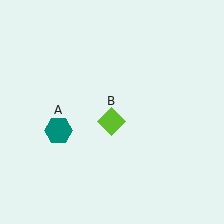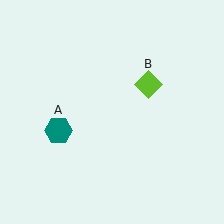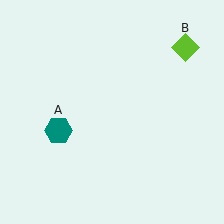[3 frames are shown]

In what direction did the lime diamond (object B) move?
The lime diamond (object B) moved up and to the right.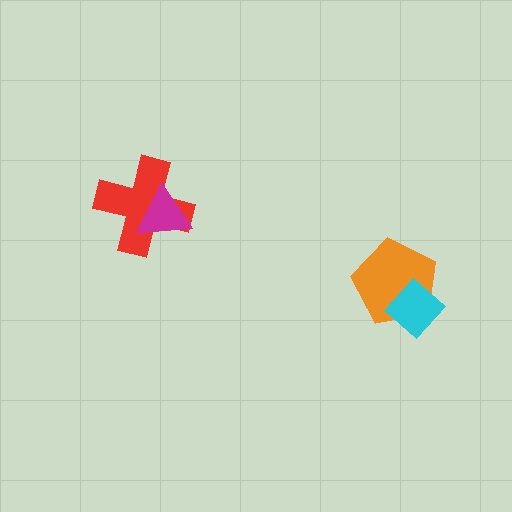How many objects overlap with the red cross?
1 object overlaps with the red cross.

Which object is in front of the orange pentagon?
The cyan diamond is in front of the orange pentagon.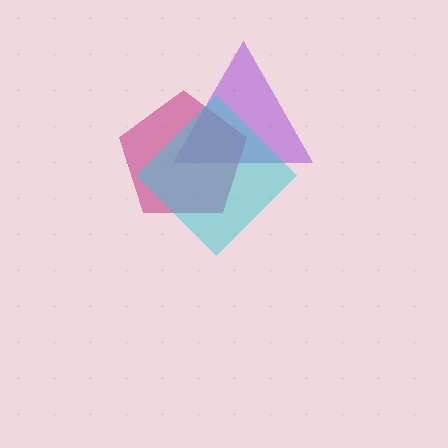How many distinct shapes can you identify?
There are 3 distinct shapes: a purple triangle, a magenta pentagon, a cyan diamond.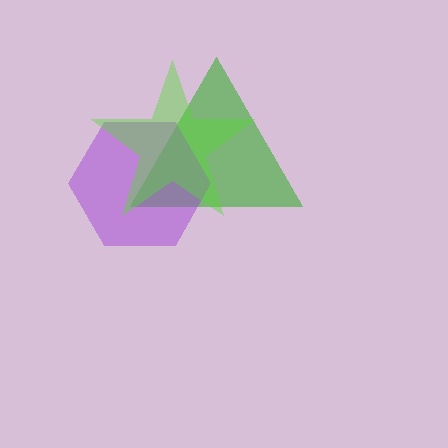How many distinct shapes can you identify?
There are 3 distinct shapes: a green triangle, a purple hexagon, a lime star.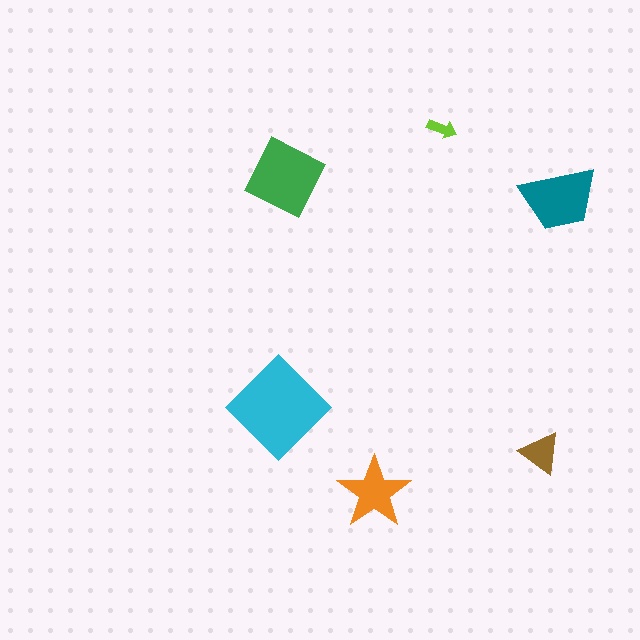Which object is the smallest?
The lime arrow.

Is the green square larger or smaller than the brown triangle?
Larger.